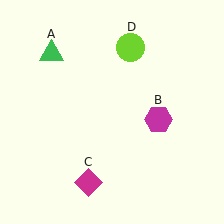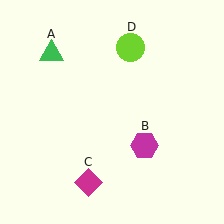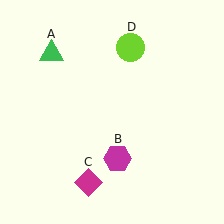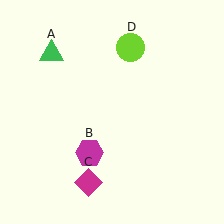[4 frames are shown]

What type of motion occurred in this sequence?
The magenta hexagon (object B) rotated clockwise around the center of the scene.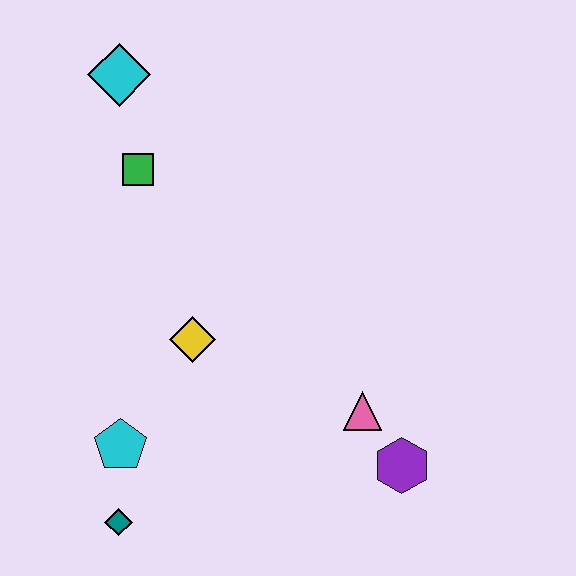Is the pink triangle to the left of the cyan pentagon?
No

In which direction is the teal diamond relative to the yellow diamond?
The teal diamond is below the yellow diamond.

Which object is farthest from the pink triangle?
The cyan diamond is farthest from the pink triangle.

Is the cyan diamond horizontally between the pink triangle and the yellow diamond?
No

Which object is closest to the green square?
The cyan diamond is closest to the green square.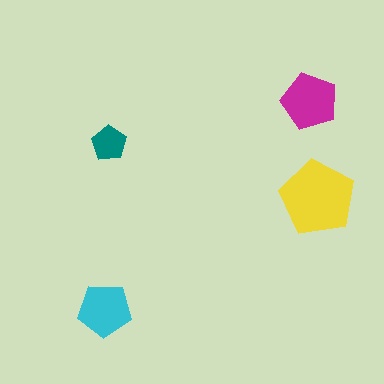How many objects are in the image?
There are 4 objects in the image.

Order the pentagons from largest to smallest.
the yellow one, the magenta one, the cyan one, the teal one.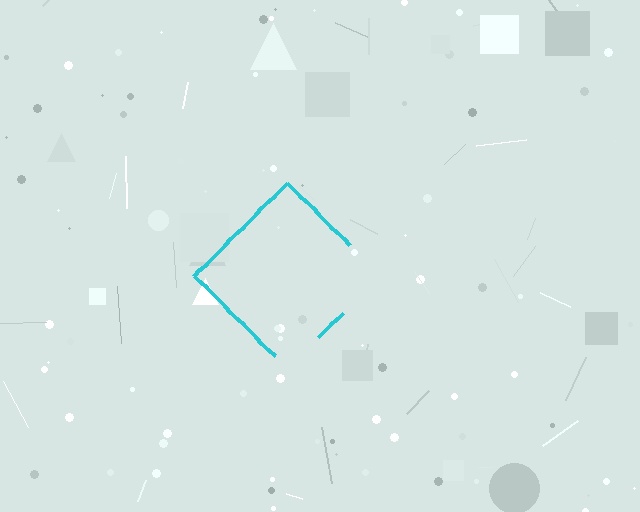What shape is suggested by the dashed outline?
The dashed outline suggests a diamond.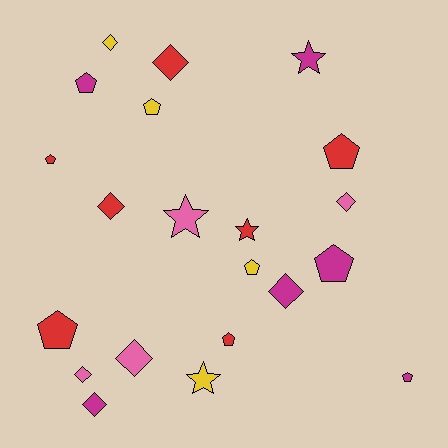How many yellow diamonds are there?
There is 1 yellow diamond.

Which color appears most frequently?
Red, with 7 objects.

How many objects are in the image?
There are 21 objects.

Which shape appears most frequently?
Pentagon, with 9 objects.